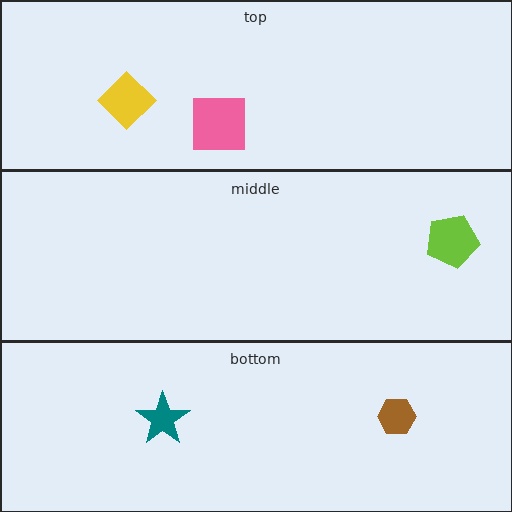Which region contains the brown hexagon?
The bottom region.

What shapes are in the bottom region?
The teal star, the brown hexagon.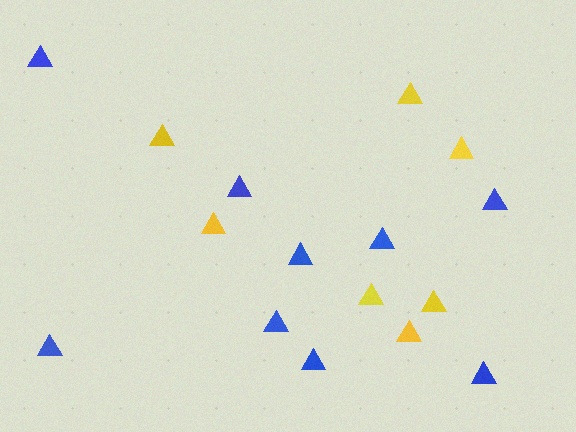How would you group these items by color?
There are 2 groups: one group of yellow triangles (7) and one group of blue triangles (9).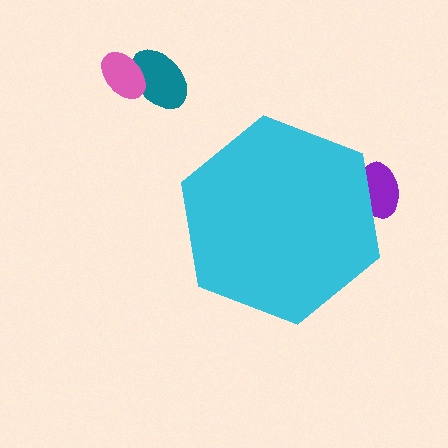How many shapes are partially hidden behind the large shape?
1 shape is partially hidden.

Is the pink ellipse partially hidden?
No, the pink ellipse is fully visible.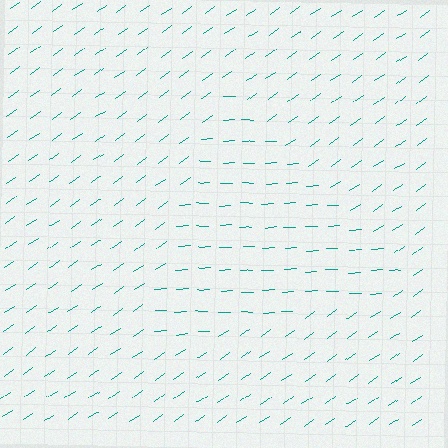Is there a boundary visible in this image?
Yes, there is a texture boundary formed by a change in line orientation.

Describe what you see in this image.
The image is filled with small teal line segments. A triangle region in the image has lines oriented differently from the surrounding lines, creating a visible texture boundary.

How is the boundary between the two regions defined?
The boundary is defined purely by a change in line orientation (approximately 32 degrees difference). All lines are the same color and thickness.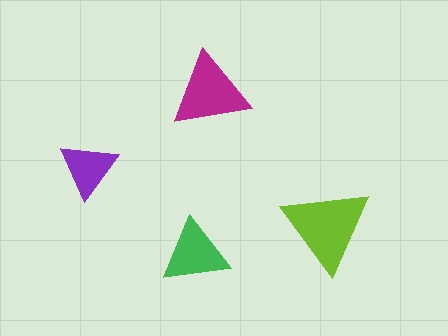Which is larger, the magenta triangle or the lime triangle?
The lime one.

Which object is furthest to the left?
The purple triangle is leftmost.